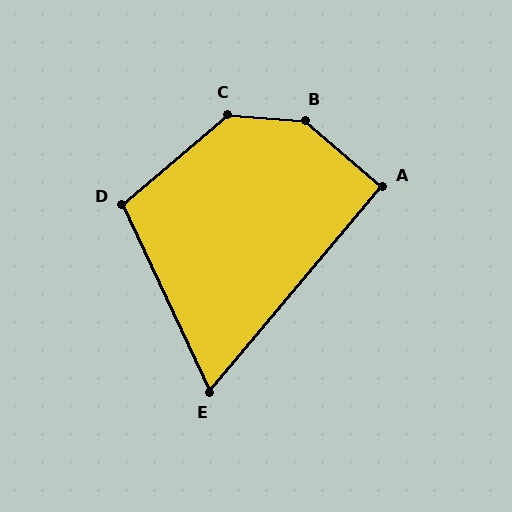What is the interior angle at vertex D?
Approximately 105 degrees (obtuse).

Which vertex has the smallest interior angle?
E, at approximately 65 degrees.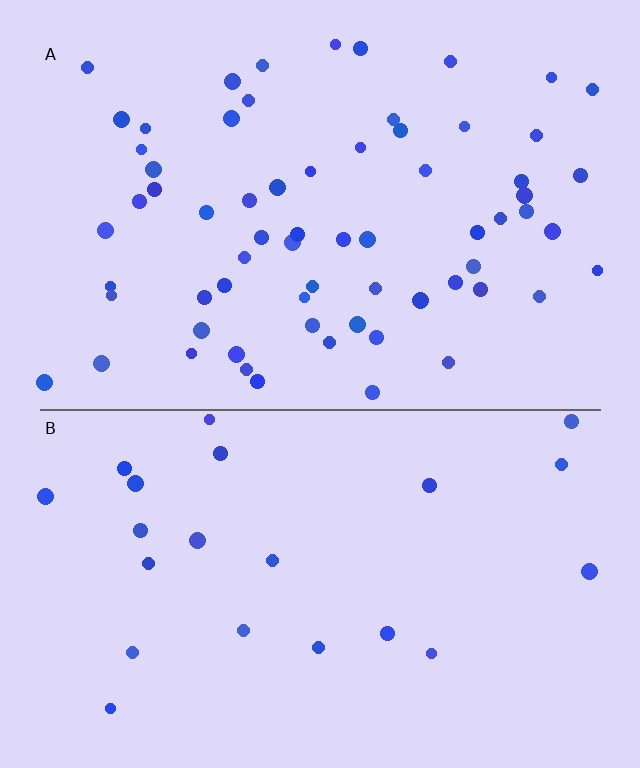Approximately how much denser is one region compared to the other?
Approximately 3.0× — region A over region B.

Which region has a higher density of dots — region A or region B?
A (the top).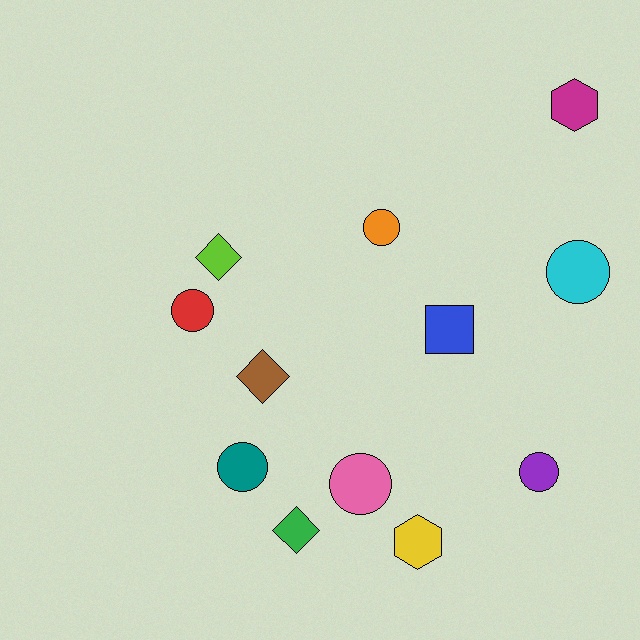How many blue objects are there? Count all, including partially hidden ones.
There is 1 blue object.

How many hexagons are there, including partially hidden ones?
There are 2 hexagons.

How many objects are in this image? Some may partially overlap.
There are 12 objects.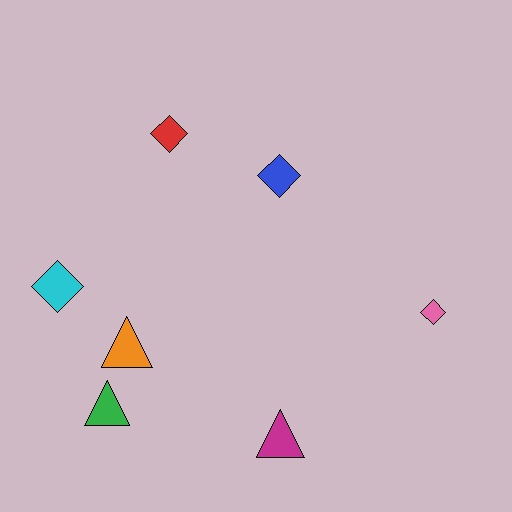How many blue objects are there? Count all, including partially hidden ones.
There is 1 blue object.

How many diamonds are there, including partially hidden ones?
There are 4 diamonds.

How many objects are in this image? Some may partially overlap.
There are 7 objects.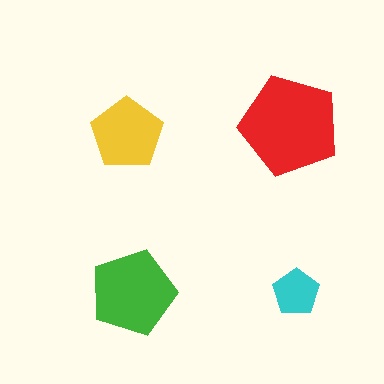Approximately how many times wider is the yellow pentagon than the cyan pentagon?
About 1.5 times wider.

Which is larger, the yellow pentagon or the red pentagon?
The red one.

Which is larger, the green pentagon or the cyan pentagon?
The green one.